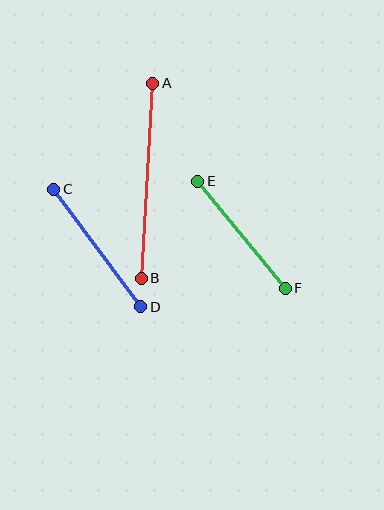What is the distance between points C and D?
The distance is approximately 146 pixels.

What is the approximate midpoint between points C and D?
The midpoint is at approximately (97, 248) pixels.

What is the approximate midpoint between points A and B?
The midpoint is at approximately (147, 181) pixels.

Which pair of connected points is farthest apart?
Points A and B are farthest apart.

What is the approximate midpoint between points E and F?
The midpoint is at approximately (242, 235) pixels.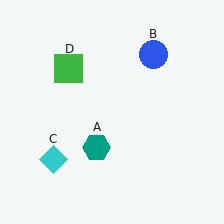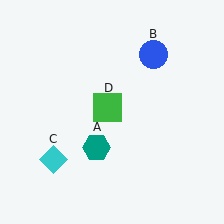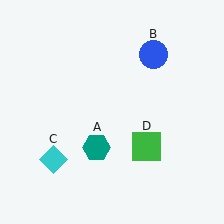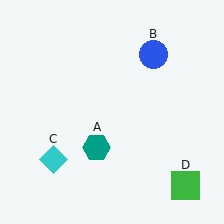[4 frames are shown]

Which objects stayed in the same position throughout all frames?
Teal hexagon (object A) and blue circle (object B) and cyan diamond (object C) remained stationary.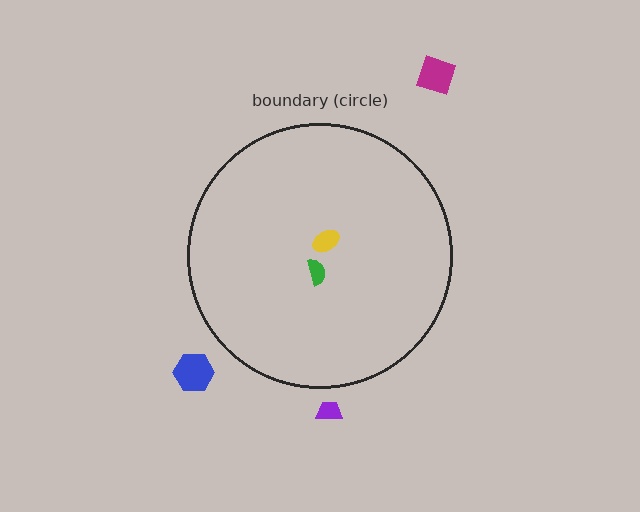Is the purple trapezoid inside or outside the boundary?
Outside.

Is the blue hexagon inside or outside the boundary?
Outside.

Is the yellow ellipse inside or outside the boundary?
Inside.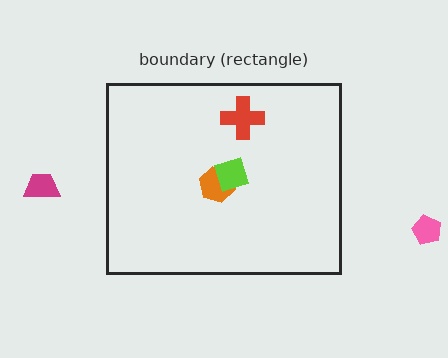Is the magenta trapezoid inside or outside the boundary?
Outside.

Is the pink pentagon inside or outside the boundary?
Outside.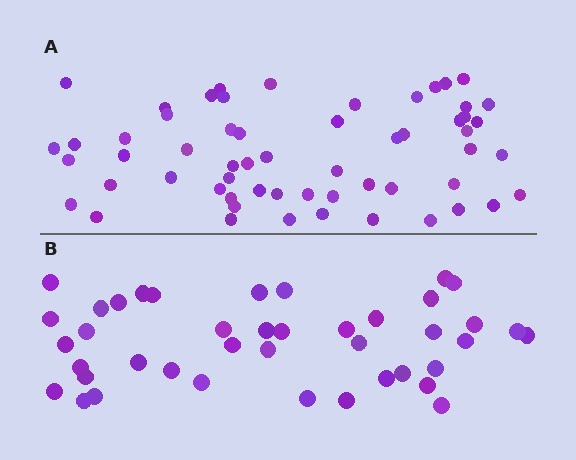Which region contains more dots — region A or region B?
Region A (the top region) has more dots.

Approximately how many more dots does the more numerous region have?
Region A has approximately 15 more dots than region B.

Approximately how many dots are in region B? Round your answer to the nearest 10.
About 40 dots. (The exact count is 41, which rounds to 40.)